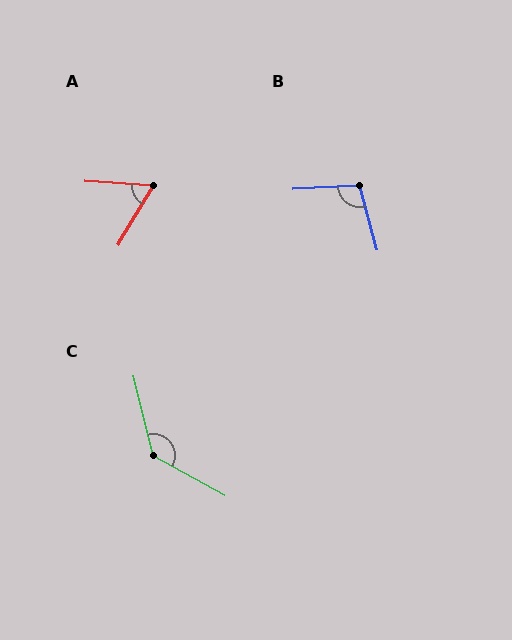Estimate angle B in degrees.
Approximately 102 degrees.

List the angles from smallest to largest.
A (63°), B (102°), C (133°).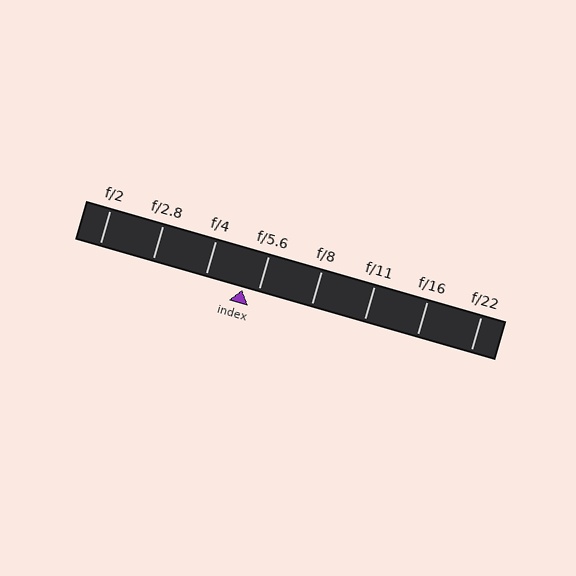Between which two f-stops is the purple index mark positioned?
The index mark is between f/4 and f/5.6.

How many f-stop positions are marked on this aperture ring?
There are 8 f-stop positions marked.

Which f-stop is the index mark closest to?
The index mark is closest to f/5.6.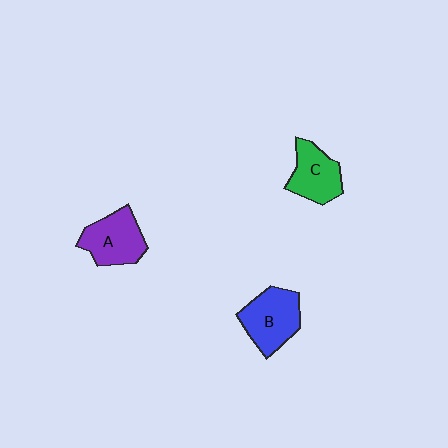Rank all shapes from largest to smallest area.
From largest to smallest: B (blue), A (purple), C (green).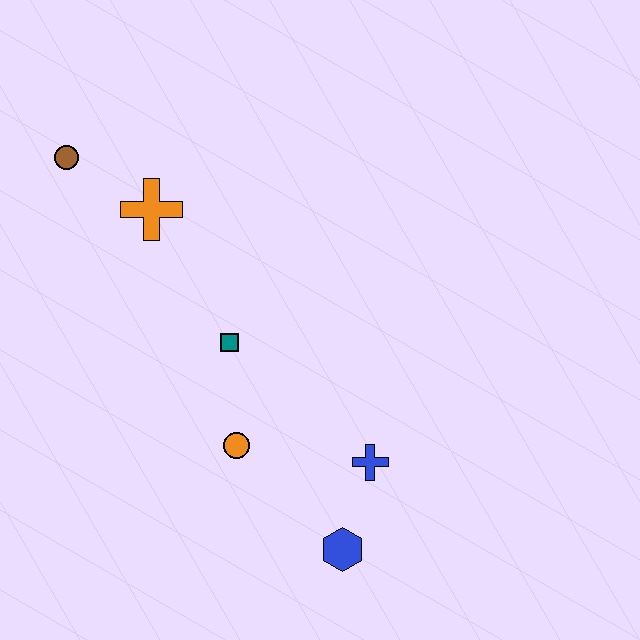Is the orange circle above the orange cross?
No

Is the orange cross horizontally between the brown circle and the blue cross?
Yes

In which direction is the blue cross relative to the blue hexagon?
The blue cross is above the blue hexagon.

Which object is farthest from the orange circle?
The brown circle is farthest from the orange circle.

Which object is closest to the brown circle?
The orange cross is closest to the brown circle.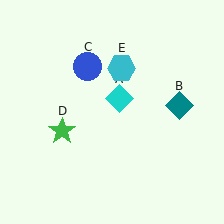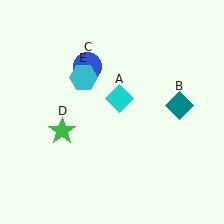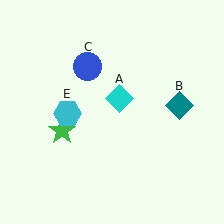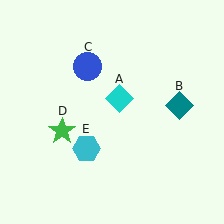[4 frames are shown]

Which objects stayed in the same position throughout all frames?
Cyan diamond (object A) and teal diamond (object B) and blue circle (object C) and green star (object D) remained stationary.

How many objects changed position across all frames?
1 object changed position: cyan hexagon (object E).